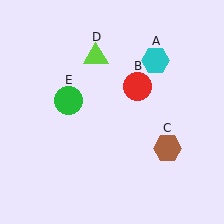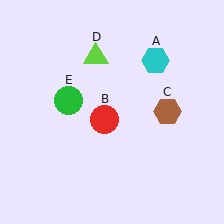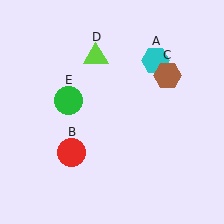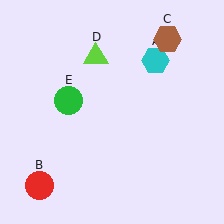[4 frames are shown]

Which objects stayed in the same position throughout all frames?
Cyan hexagon (object A) and lime triangle (object D) and green circle (object E) remained stationary.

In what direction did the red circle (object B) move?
The red circle (object B) moved down and to the left.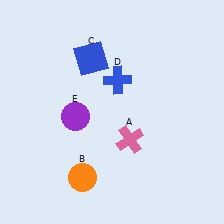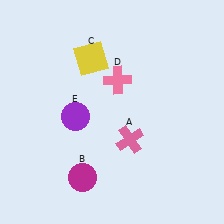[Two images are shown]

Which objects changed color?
B changed from orange to magenta. C changed from blue to yellow. D changed from blue to pink.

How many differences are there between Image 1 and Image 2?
There are 3 differences between the two images.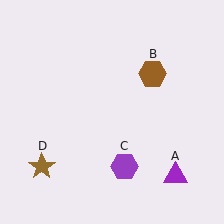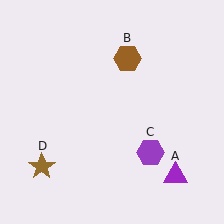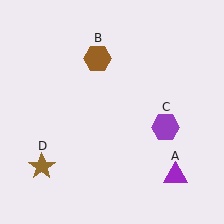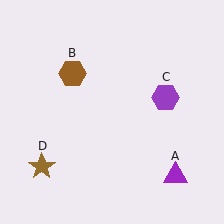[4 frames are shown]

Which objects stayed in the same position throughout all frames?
Purple triangle (object A) and brown star (object D) remained stationary.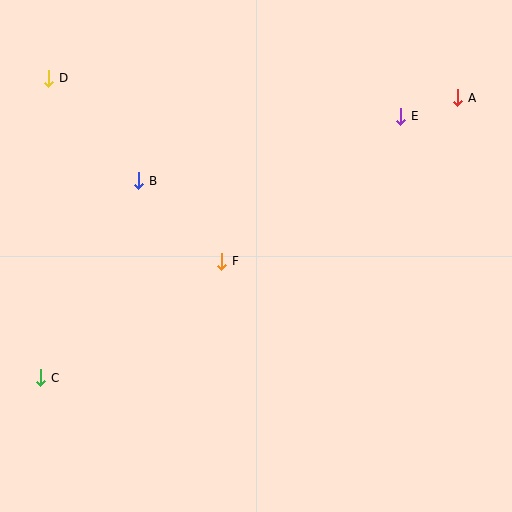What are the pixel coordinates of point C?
Point C is at (41, 378).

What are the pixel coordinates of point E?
Point E is at (401, 116).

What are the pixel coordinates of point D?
Point D is at (49, 78).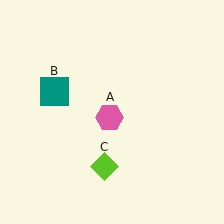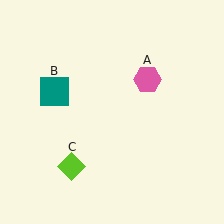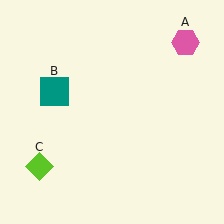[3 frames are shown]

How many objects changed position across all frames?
2 objects changed position: pink hexagon (object A), lime diamond (object C).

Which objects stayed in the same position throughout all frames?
Teal square (object B) remained stationary.